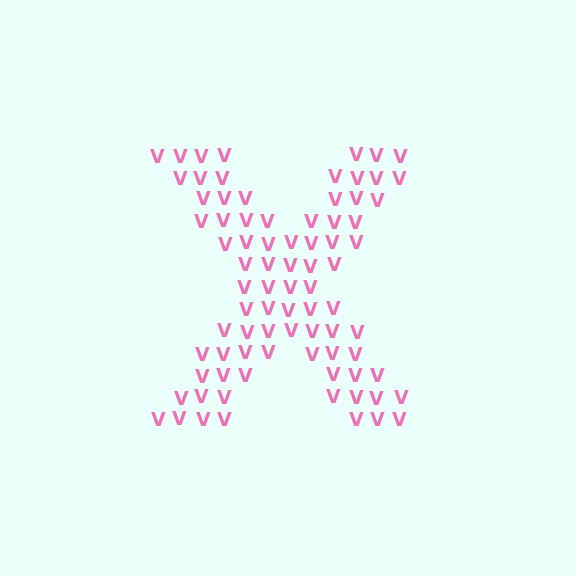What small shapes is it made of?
It is made of small letter V's.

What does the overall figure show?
The overall figure shows the letter X.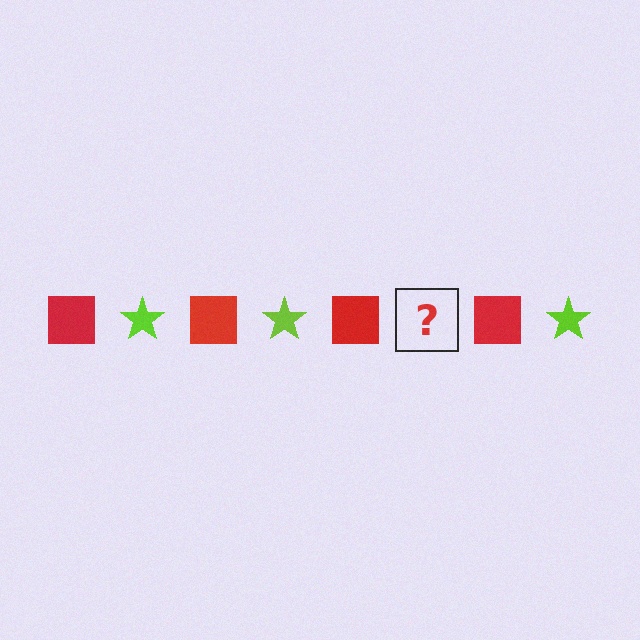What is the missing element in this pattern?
The missing element is a lime star.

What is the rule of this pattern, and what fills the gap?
The rule is that the pattern alternates between red square and lime star. The gap should be filled with a lime star.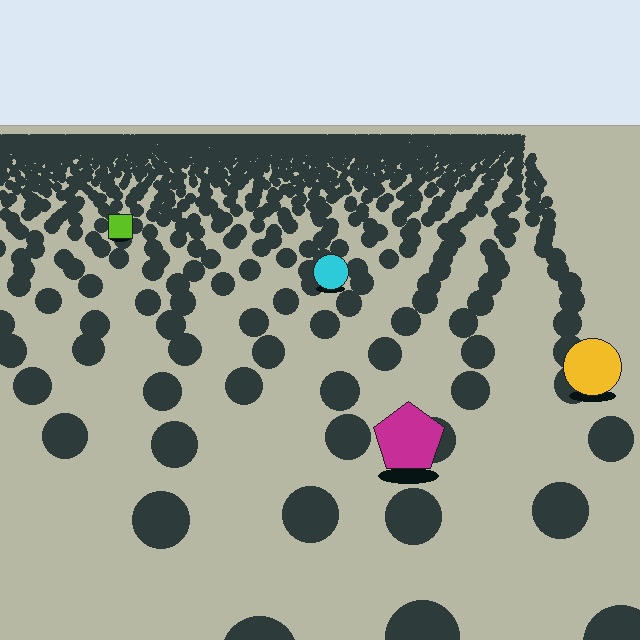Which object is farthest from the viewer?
The lime square is farthest from the viewer. It appears smaller and the ground texture around it is denser.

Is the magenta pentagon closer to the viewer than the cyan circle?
Yes. The magenta pentagon is closer — you can tell from the texture gradient: the ground texture is coarser near it.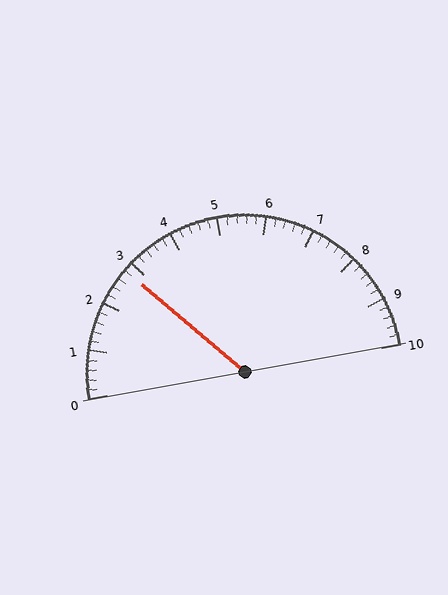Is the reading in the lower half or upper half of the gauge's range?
The reading is in the lower half of the range (0 to 10).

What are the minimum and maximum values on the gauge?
The gauge ranges from 0 to 10.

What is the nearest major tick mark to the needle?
The nearest major tick mark is 3.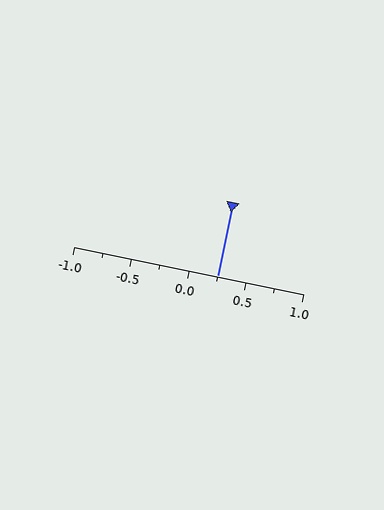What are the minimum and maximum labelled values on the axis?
The axis runs from -1.0 to 1.0.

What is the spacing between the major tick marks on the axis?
The major ticks are spaced 0.5 apart.